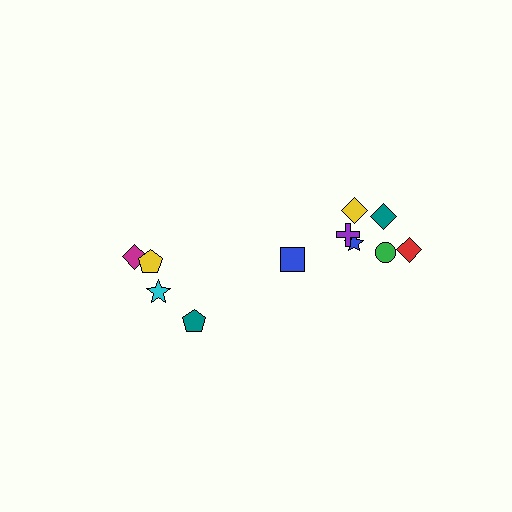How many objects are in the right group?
There are 7 objects.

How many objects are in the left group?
There are 4 objects.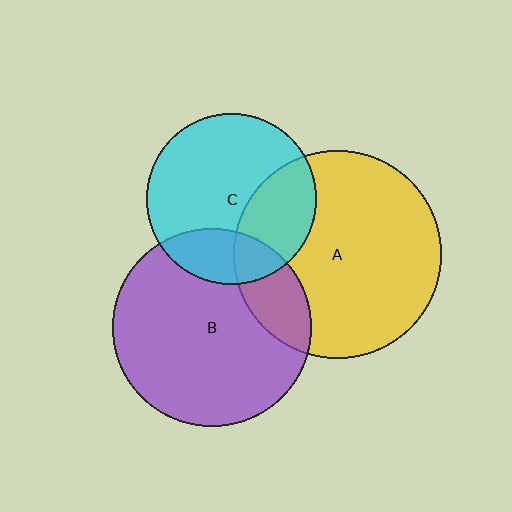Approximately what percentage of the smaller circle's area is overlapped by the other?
Approximately 20%.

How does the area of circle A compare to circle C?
Approximately 1.5 times.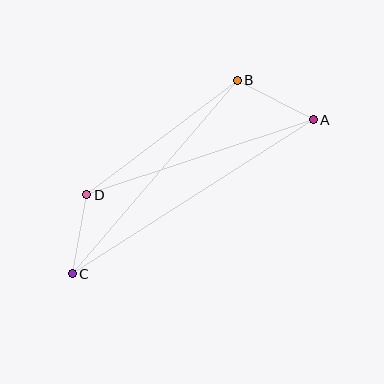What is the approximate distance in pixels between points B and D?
The distance between B and D is approximately 189 pixels.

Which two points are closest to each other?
Points C and D are closest to each other.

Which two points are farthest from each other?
Points A and C are farthest from each other.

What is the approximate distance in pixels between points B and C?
The distance between B and C is approximately 255 pixels.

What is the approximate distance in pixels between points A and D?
The distance between A and D is approximately 238 pixels.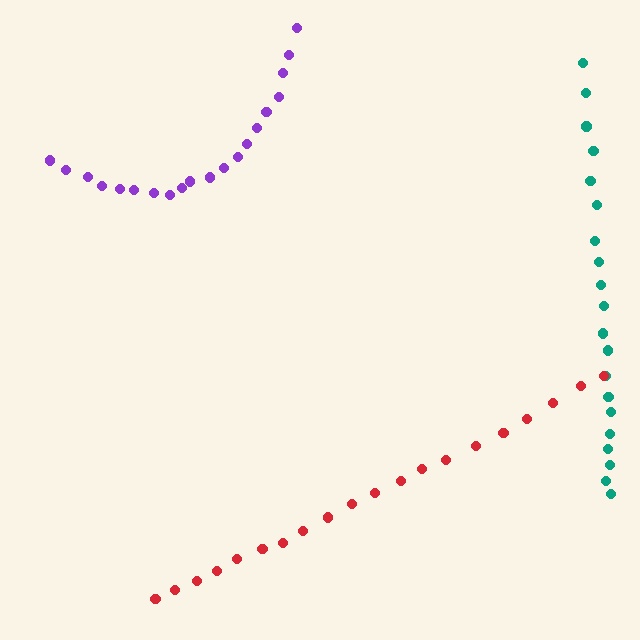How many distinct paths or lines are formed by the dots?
There are 3 distinct paths.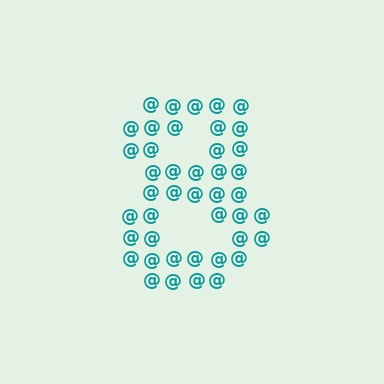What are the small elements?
The small elements are at signs.